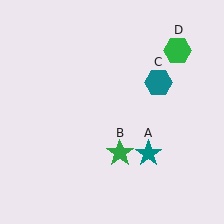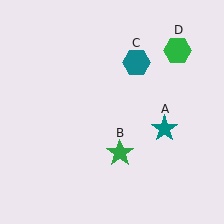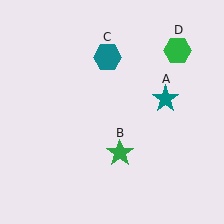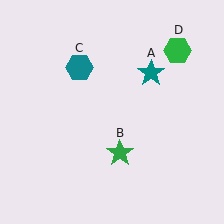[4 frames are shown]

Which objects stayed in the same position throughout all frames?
Green star (object B) and green hexagon (object D) remained stationary.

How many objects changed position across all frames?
2 objects changed position: teal star (object A), teal hexagon (object C).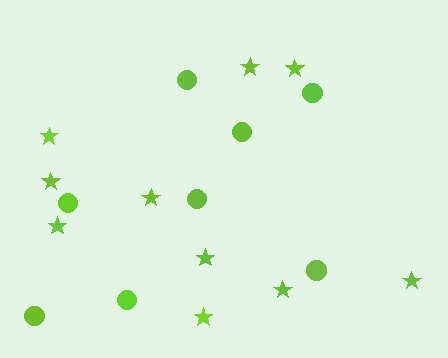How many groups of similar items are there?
There are 2 groups: one group of stars (10) and one group of circles (8).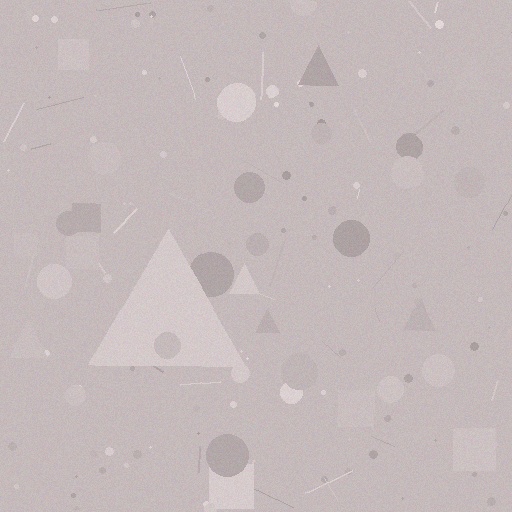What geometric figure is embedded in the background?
A triangle is embedded in the background.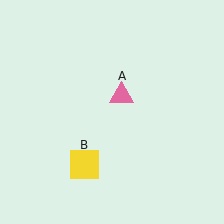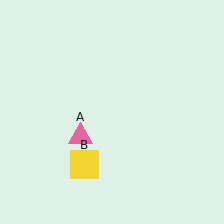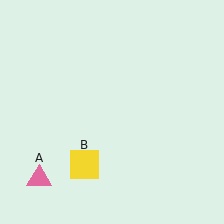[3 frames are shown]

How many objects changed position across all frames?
1 object changed position: pink triangle (object A).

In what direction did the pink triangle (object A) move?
The pink triangle (object A) moved down and to the left.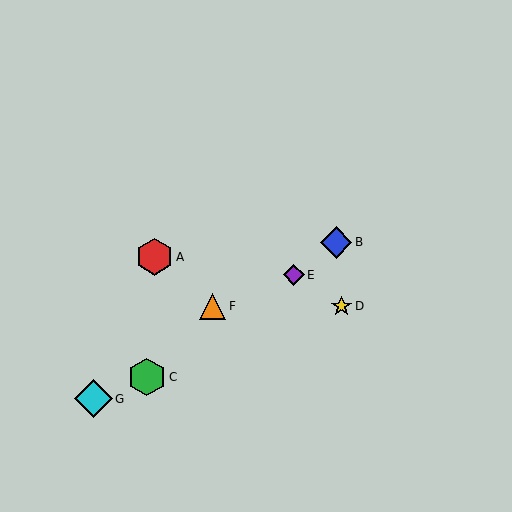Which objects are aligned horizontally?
Objects D, F are aligned horizontally.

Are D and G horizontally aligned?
No, D is at y≈306 and G is at y≈399.